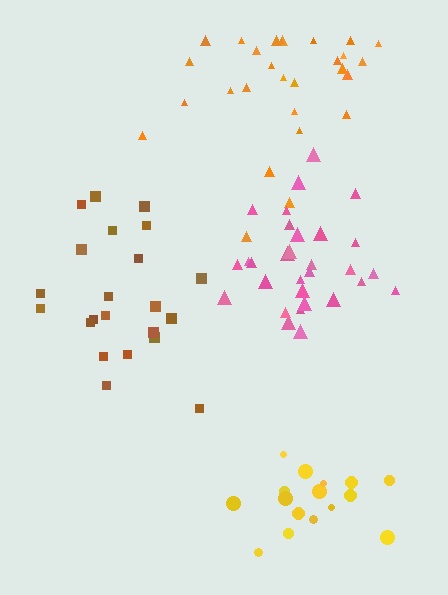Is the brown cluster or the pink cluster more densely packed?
Pink.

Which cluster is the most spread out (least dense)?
Orange.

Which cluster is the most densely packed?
Pink.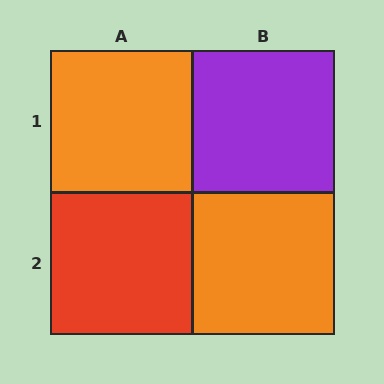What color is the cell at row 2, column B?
Orange.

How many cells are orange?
2 cells are orange.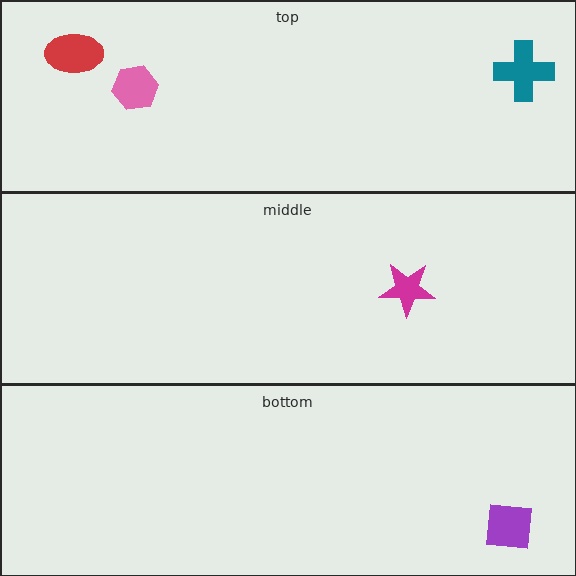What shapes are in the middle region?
The magenta star.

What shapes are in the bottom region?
The purple square.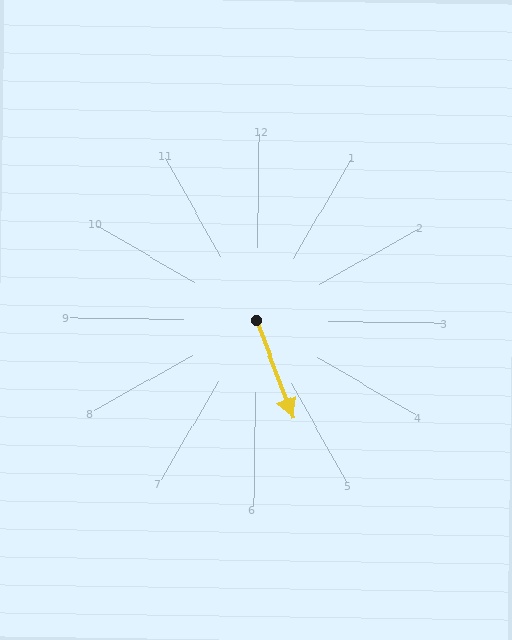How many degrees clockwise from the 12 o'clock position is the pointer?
Approximately 159 degrees.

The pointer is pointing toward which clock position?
Roughly 5 o'clock.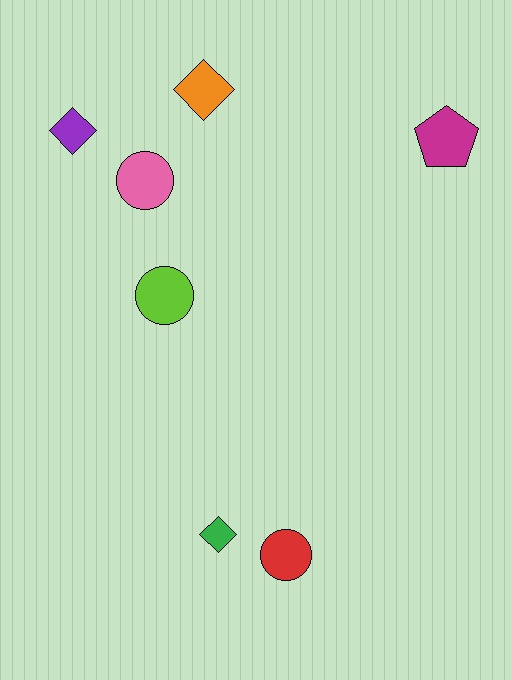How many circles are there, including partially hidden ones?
There are 3 circles.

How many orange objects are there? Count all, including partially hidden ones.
There is 1 orange object.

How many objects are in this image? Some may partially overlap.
There are 7 objects.